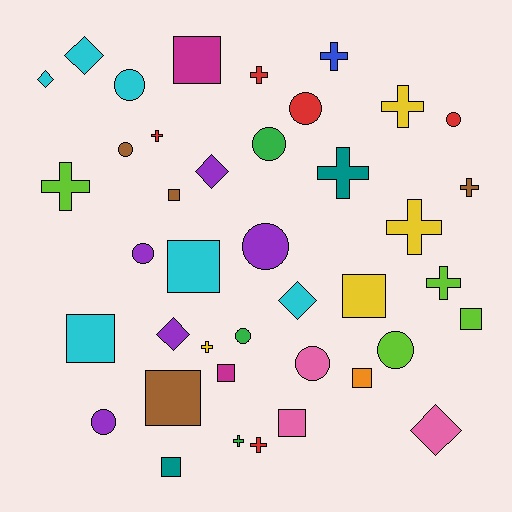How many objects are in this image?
There are 40 objects.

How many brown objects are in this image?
There are 4 brown objects.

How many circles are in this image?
There are 11 circles.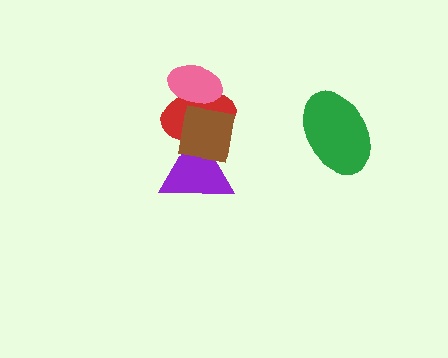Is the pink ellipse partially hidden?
Yes, it is partially covered by another shape.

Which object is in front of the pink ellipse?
The brown square is in front of the pink ellipse.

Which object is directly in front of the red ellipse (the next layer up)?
The purple triangle is directly in front of the red ellipse.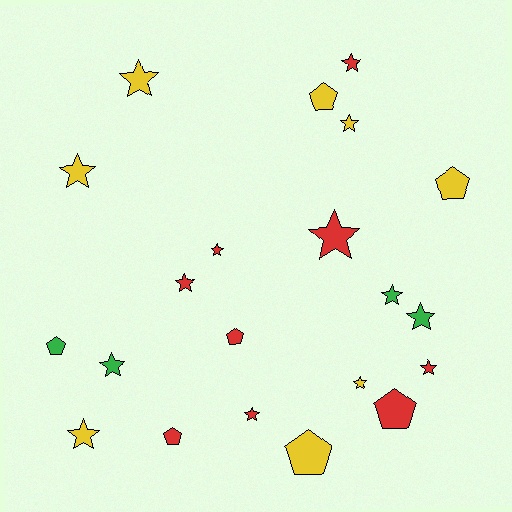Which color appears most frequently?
Red, with 9 objects.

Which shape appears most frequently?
Star, with 14 objects.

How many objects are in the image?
There are 21 objects.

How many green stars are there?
There are 3 green stars.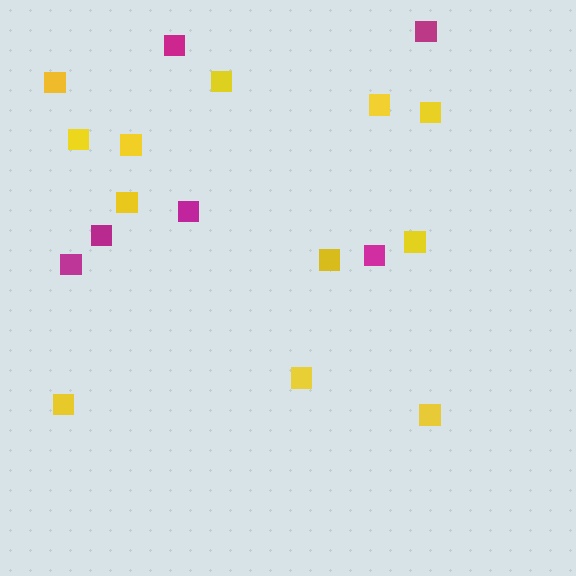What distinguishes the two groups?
There are 2 groups: one group of yellow squares (12) and one group of magenta squares (6).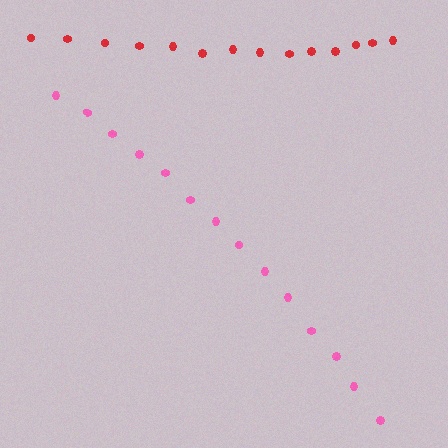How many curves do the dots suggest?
There are 2 distinct paths.